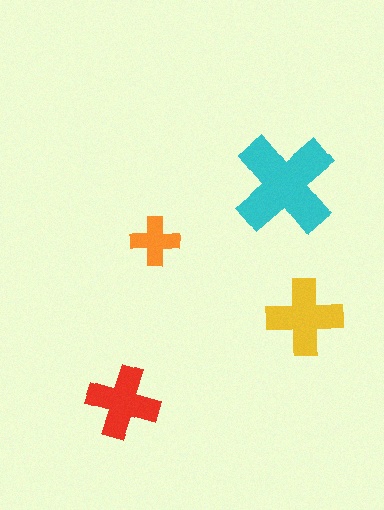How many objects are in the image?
There are 4 objects in the image.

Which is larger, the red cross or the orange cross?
The red one.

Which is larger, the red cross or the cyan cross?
The cyan one.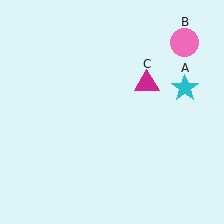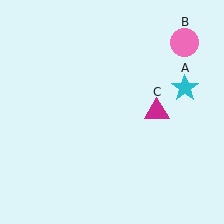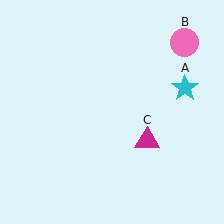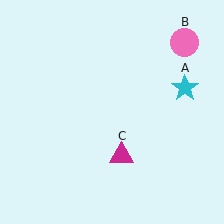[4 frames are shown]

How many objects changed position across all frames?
1 object changed position: magenta triangle (object C).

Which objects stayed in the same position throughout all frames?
Cyan star (object A) and pink circle (object B) remained stationary.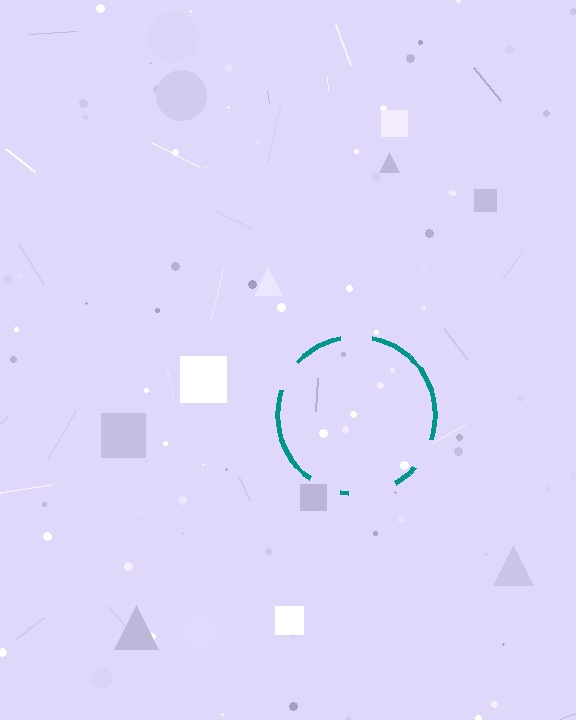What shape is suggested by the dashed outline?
The dashed outline suggests a circle.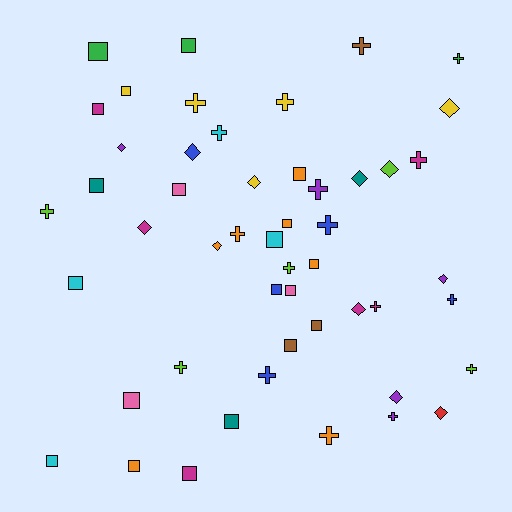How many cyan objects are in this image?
There are 4 cyan objects.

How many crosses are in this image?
There are 18 crosses.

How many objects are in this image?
There are 50 objects.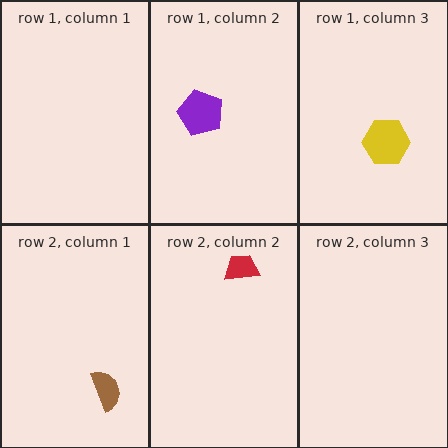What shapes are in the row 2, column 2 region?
The red trapezoid.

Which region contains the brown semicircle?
The row 2, column 1 region.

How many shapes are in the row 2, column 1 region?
1.